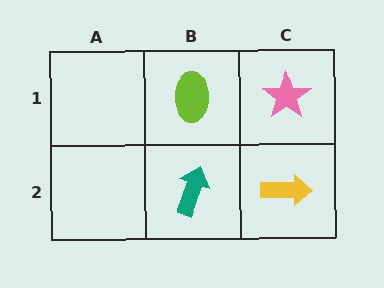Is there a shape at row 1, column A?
No, that cell is empty.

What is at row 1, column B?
A lime ellipse.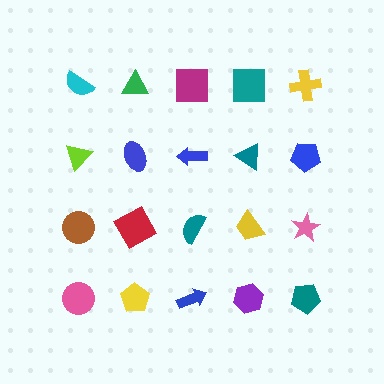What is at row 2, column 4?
A teal triangle.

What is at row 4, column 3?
A blue arrow.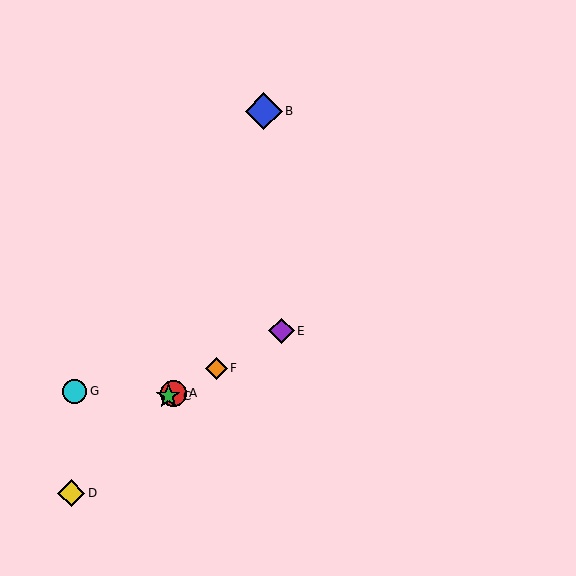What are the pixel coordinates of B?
Object B is at (264, 111).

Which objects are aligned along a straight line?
Objects A, C, E, F are aligned along a straight line.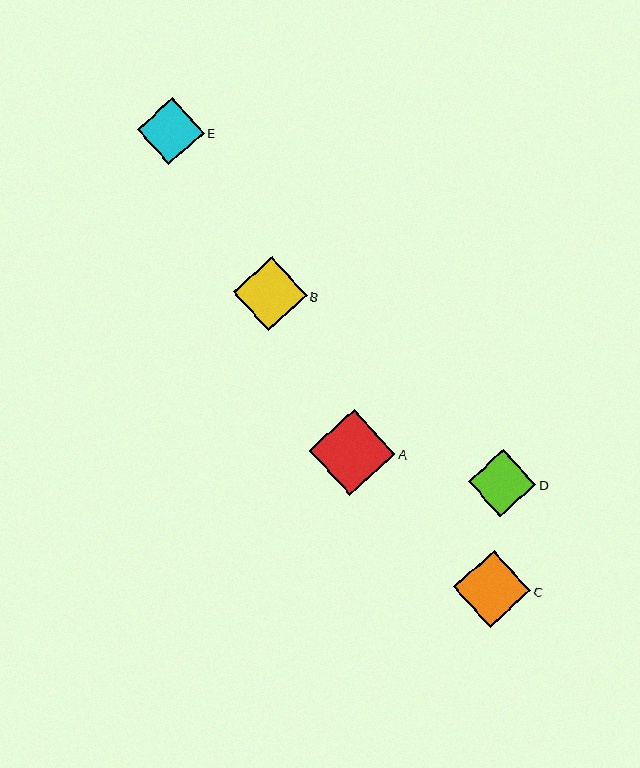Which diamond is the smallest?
Diamond E is the smallest with a size of approximately 67 pixels.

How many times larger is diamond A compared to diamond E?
Diamond A is approximately 1.3 times the size of diamond E.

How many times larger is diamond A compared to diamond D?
Diamond A is approximately 1.3 times the size of diamond D.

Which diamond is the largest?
Diamond A is the largest with a size of approximately 86 pixels.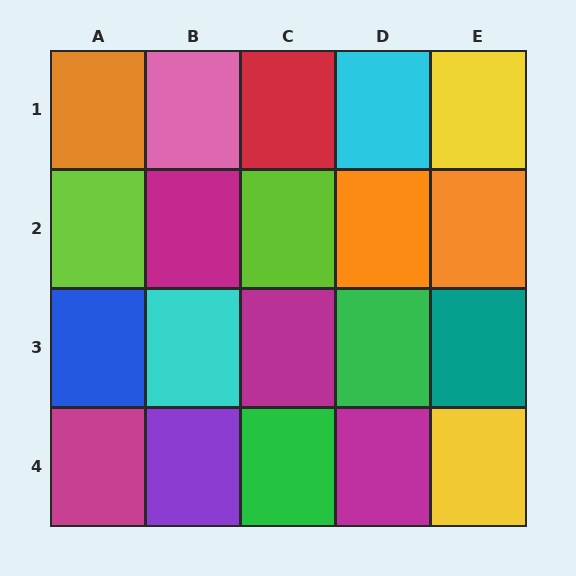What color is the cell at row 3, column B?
Cyan.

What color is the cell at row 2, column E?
Orange.